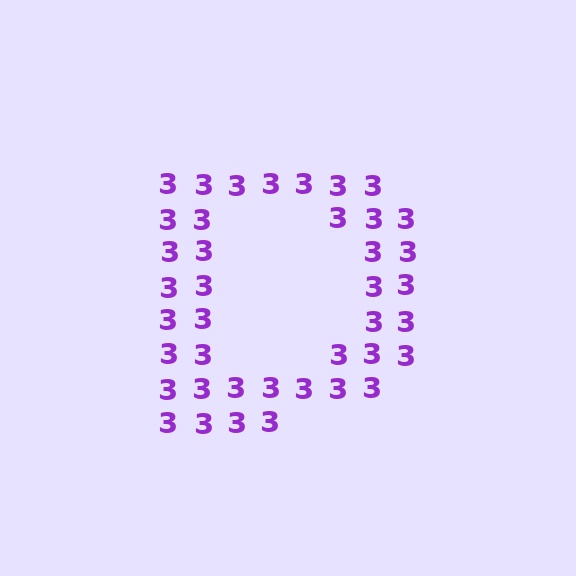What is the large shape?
The large shape is the letter D.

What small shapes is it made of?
It is made of small digit 3's.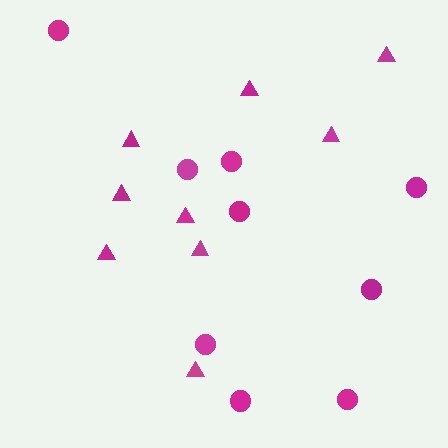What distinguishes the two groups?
There are 2 groups: one group of circles (9) and one group of triangles (9).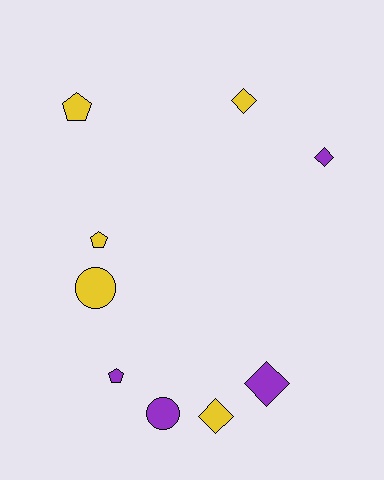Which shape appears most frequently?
Diamond, with 4 objects.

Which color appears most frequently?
Yellow, with 5 objects.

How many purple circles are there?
There is 1 purple circle.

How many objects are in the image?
There are 9 objects.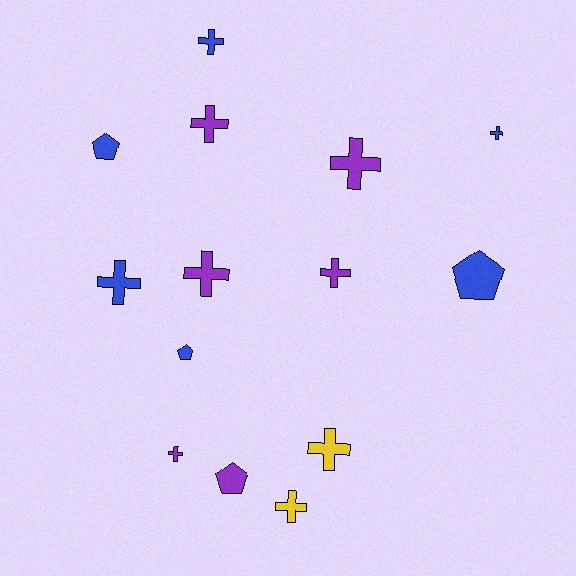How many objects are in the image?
There are 14 objects.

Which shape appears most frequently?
Cross, with 10 objects.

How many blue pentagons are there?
There are 3 blue pentagons.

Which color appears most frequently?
Blue, with 6 objects.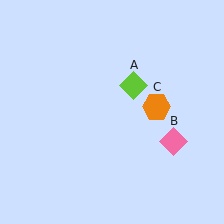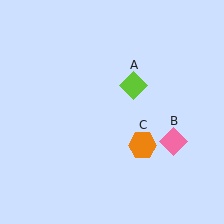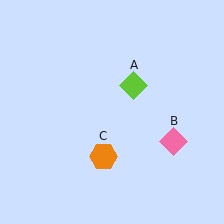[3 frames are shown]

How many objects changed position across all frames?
1 object changed position: orange hexagon (object C).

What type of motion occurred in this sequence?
The orange hexagon (object C) rotated clockwise around the center of the scene.